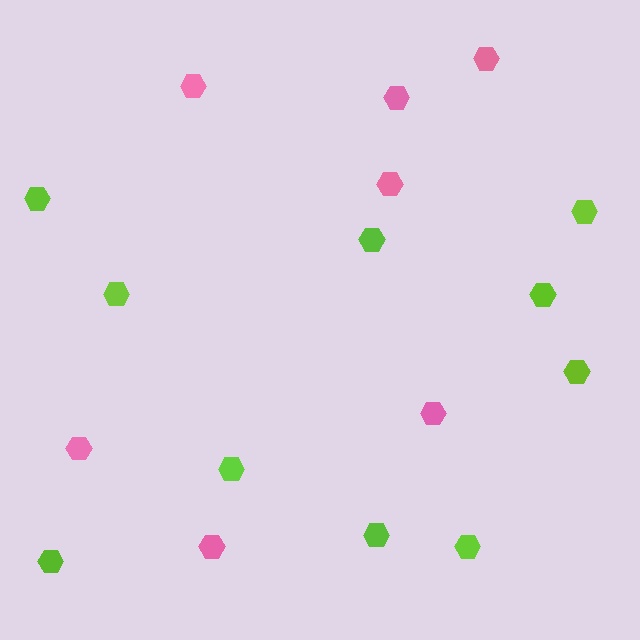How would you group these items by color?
There are 2 groups: one group of pink hexagons (7) and one group of lime hexagons (10).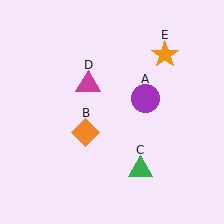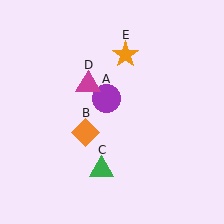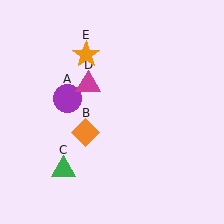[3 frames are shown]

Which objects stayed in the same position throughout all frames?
Orange diamond (object B) and magenta triangle (object D) remained stationary.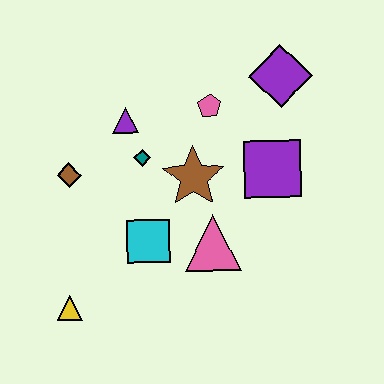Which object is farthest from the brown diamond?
The purple diamond is farthest from the brown diamond.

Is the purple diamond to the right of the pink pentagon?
Yes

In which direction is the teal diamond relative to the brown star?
The teal diamond is to the left of the brown star.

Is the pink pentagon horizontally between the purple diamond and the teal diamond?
Yes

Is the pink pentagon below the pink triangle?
No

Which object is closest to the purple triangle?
The teal diamond is closest to the purple triangle.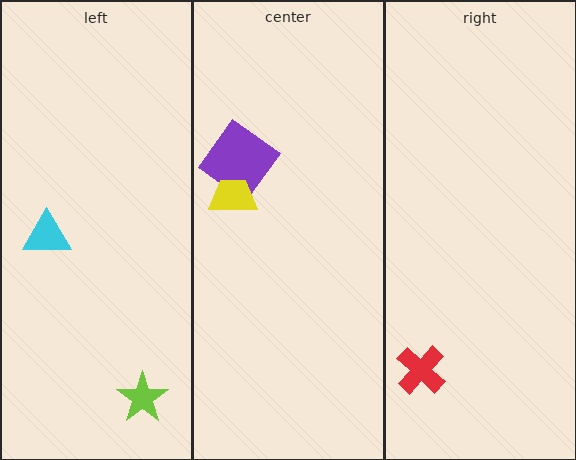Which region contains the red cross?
The right region.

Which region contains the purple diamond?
The center region.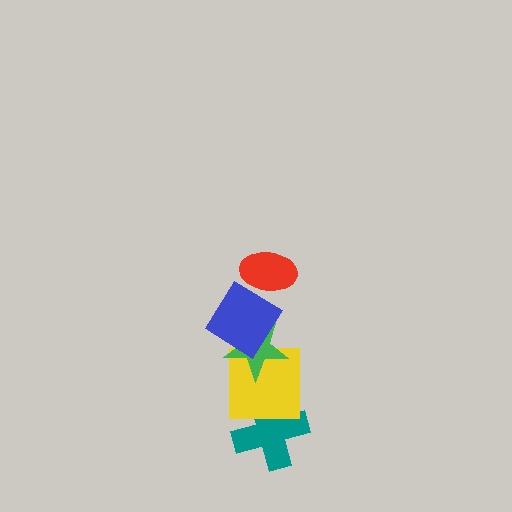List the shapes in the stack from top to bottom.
From top to bottom: the red ellipse, the blue diamond, the green star, the yellow square, the teal cross.